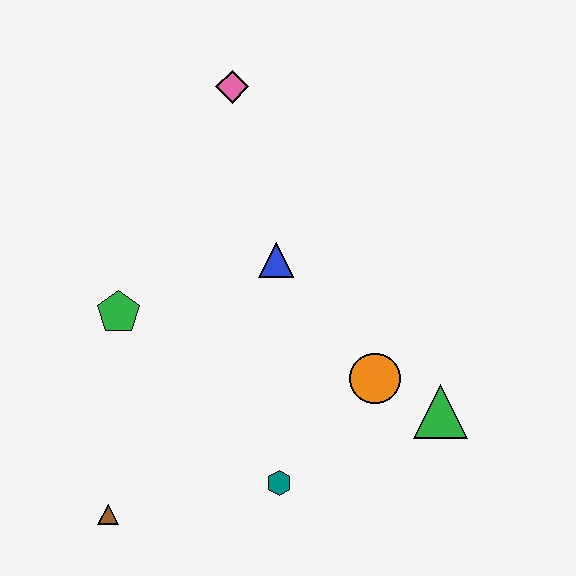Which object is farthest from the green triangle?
The pink diamond is farthest from the green triangle.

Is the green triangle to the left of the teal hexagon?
No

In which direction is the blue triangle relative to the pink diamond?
The blue triangle is below the pink diamond.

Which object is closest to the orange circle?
The green triangle is closest to the orange circle.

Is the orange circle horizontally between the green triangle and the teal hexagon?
Yes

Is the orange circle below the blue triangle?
Yes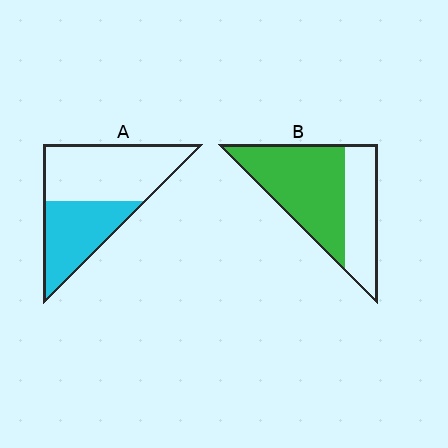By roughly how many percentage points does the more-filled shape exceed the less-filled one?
By roughly 20 percentage points (B over A).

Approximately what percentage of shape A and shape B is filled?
A is approximately 40% and B is approximately 65%.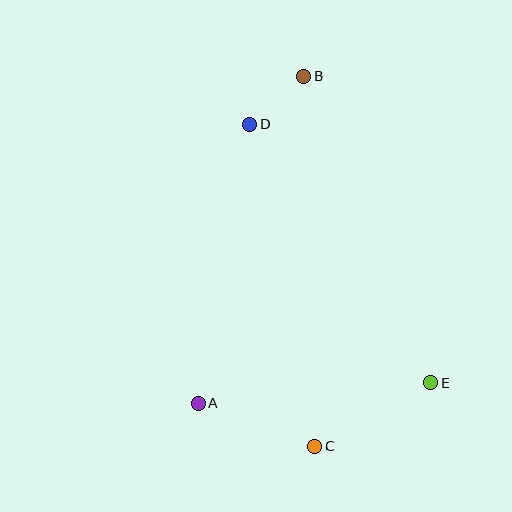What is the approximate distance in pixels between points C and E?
The distance between C and E is approximately 132 pixels.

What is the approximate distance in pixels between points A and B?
The distance between A and B is approximately 344 pixels.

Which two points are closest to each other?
Points B and D are closest to each other.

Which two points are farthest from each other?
Points B and C are farthest from each other.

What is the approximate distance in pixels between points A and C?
The distance between A and C is approximately 124 pixels.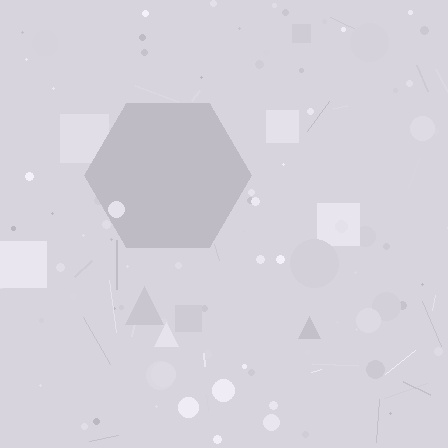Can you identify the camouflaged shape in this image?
The camouflaged shape is a hexagon.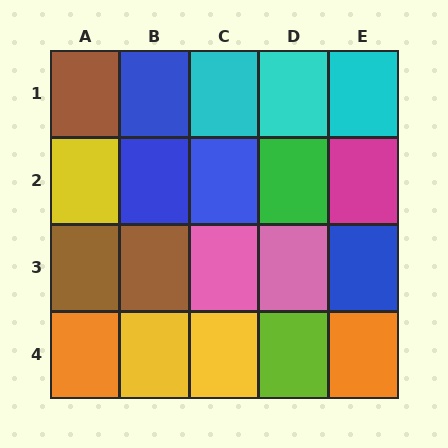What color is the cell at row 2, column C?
Blue.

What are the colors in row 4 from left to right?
Orange, yellow, yellow, lime, orange.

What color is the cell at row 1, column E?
Cyan.